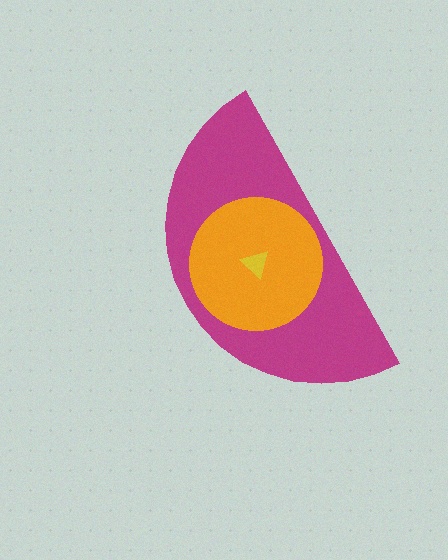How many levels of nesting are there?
3.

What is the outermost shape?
The magenta semicircle.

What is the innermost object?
The yellow triangle.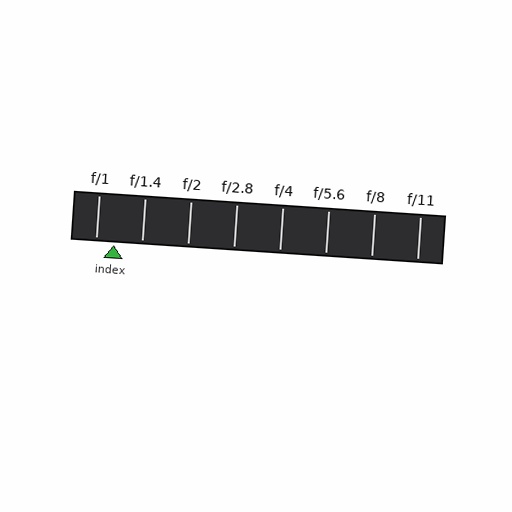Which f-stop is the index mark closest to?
The index mark is closest to f/1.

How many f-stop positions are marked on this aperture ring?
There are 8 f-stop positions marked.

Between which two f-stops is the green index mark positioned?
The index mark is between f/1 and f/1.4.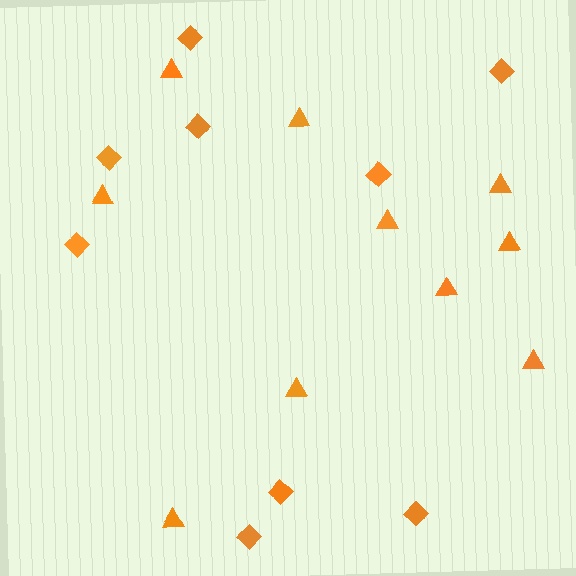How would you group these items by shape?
There are 2 groups: one group of diamonds (9) and one group of triangles (10).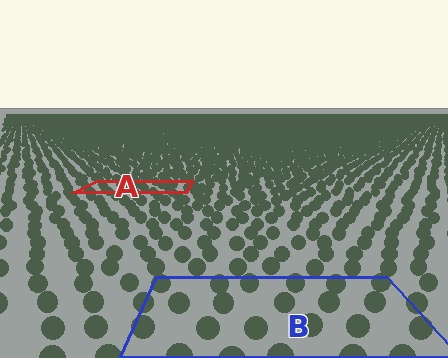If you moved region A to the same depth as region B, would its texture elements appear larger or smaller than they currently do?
They would appear larger. At a closer depth, the same texture elements are projected at a bigger on-screen size.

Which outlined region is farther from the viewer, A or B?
Region A is farther from the viewer — the texture elements inside it appear smaller and more densely packed.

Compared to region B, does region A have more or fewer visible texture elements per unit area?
Region A has more texture elements per unit area — they are packed more densely because it is farther away.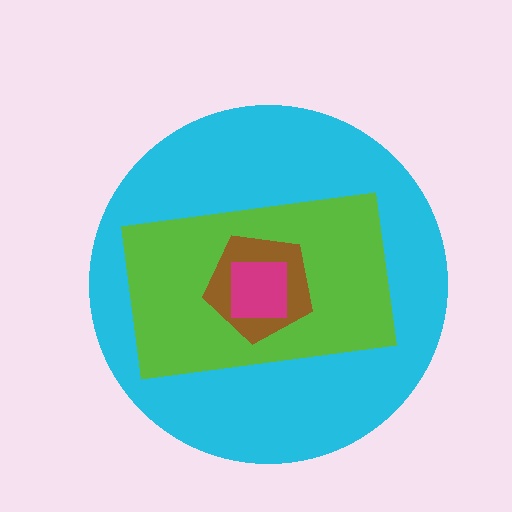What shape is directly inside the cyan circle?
The lime rectangle.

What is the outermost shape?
The cyan circle.